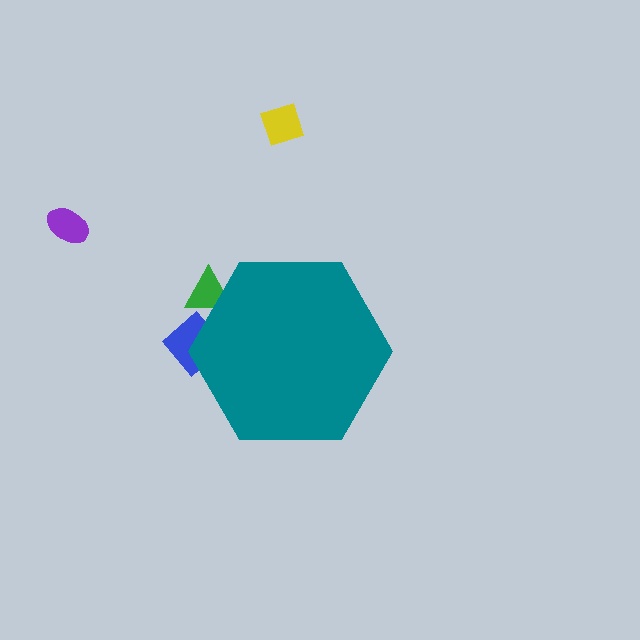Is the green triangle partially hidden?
Yes, the green triangle is partially hidden behind the teal hexagon.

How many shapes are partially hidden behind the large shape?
2 shapes are partially hidden.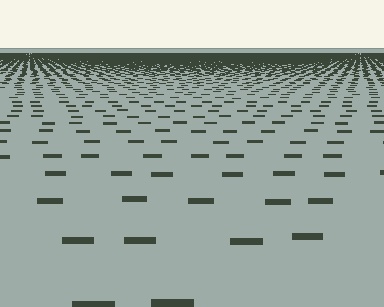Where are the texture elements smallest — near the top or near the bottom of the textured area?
Near the top.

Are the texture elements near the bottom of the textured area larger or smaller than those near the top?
Larger. Near the bottom, elements are closer to the viewer and appear at a bigger on-screen size.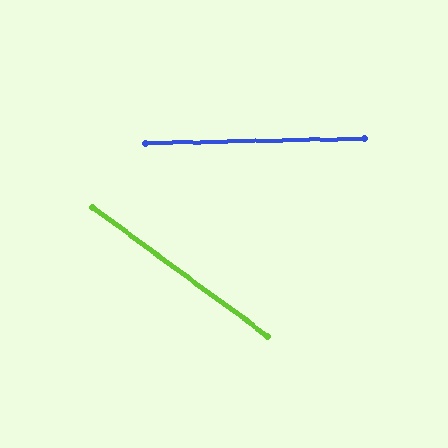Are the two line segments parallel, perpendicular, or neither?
Neither parallel nor perpendicular — they differ by about 38°.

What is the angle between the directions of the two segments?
Approximately 38 degrees.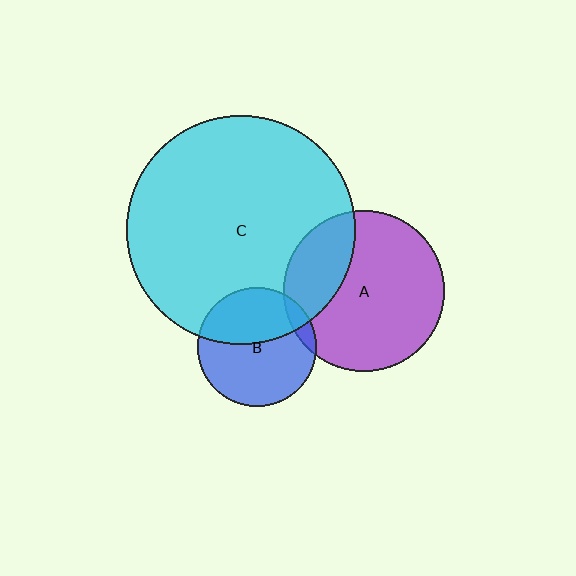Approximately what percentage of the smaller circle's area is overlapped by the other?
Approximately 25%.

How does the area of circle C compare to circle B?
Approximately 3.7 times.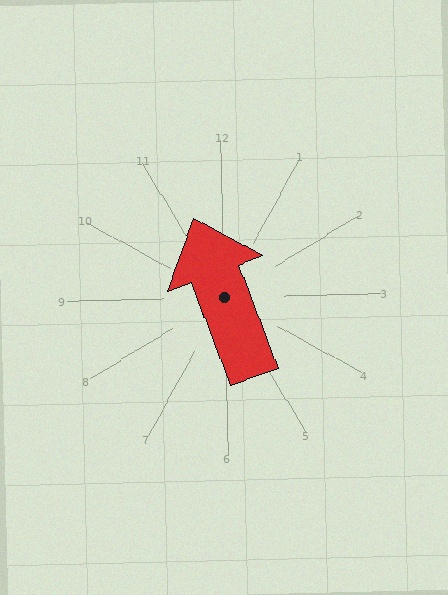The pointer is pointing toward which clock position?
Roughly 11 o'clock.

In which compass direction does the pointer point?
North.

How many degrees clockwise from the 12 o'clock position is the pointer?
Approximately 341 degrees.